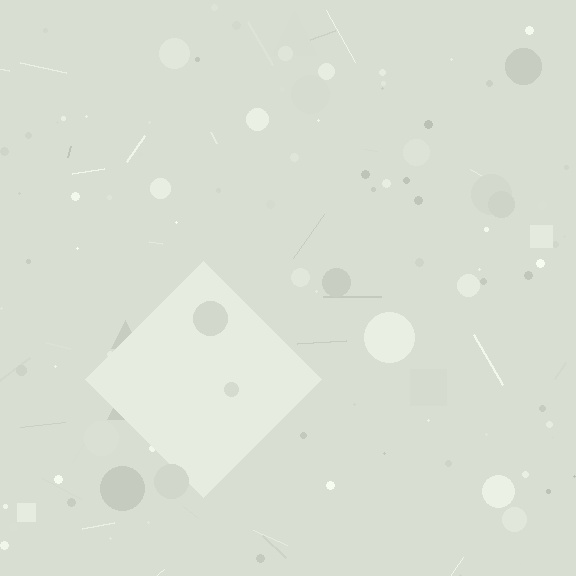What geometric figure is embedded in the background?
A diamond is embedded in the background.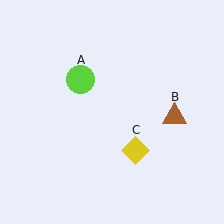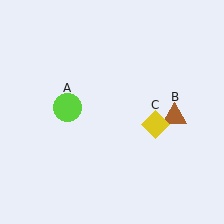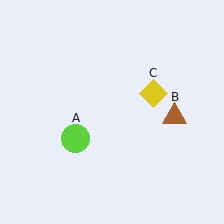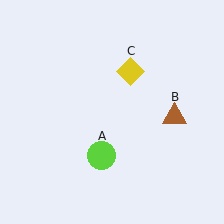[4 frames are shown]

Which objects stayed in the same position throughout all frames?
Brown triangle (object B) remained stationary.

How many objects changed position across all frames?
2 objects changed position: lime circle (object A), yellow diamond (object C).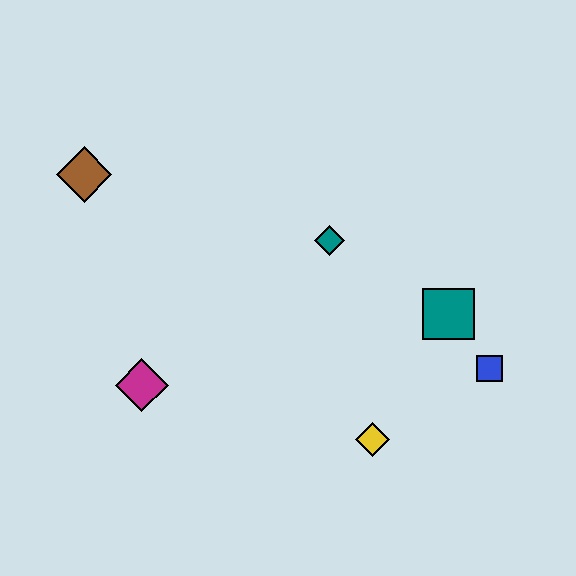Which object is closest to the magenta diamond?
The brown diamond is closest to the magenta diamond.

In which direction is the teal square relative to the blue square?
The teal square is above the blue square.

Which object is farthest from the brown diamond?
The blue square is farthest from the brown diamond.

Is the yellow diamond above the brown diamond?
No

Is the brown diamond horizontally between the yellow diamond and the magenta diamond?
No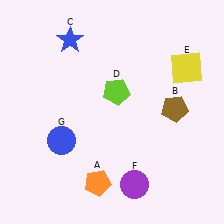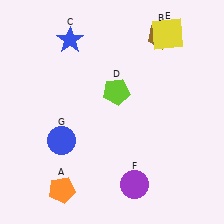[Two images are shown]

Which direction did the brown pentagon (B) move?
The brown pentagon (B) moved up.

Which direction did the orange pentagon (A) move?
The orange pentagon (A) moved left.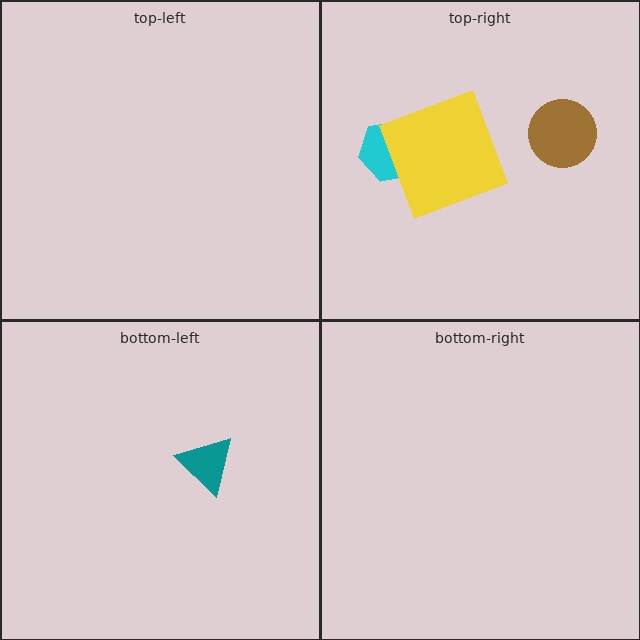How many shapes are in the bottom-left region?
1.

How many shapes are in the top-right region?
3.